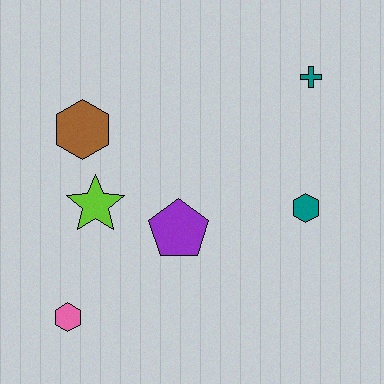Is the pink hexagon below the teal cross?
Yes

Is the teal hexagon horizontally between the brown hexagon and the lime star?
No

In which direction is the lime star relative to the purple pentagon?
The lime star is to the left of the purple pentagon.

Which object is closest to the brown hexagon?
The lime star is closest to the brown hexagon.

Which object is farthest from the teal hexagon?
The pink hexagon is farthest from the teal hexagon.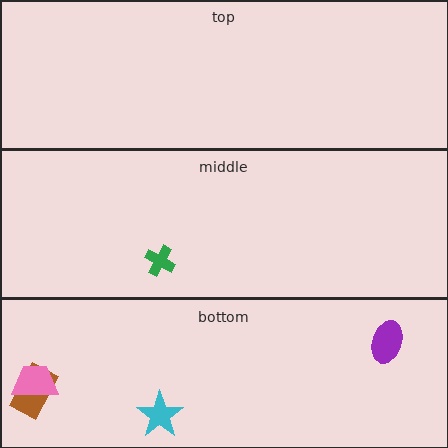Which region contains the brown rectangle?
The bottom region.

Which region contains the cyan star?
The bottom region.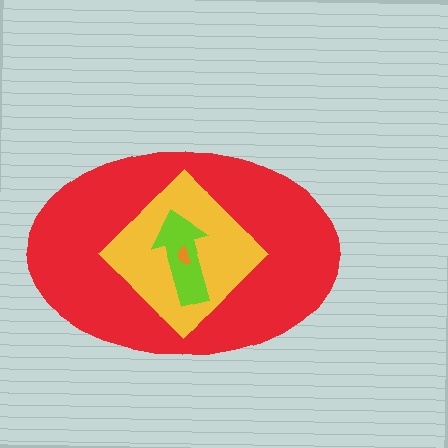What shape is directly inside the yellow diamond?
The lime arrow.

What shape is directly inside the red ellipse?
The yellow diamond.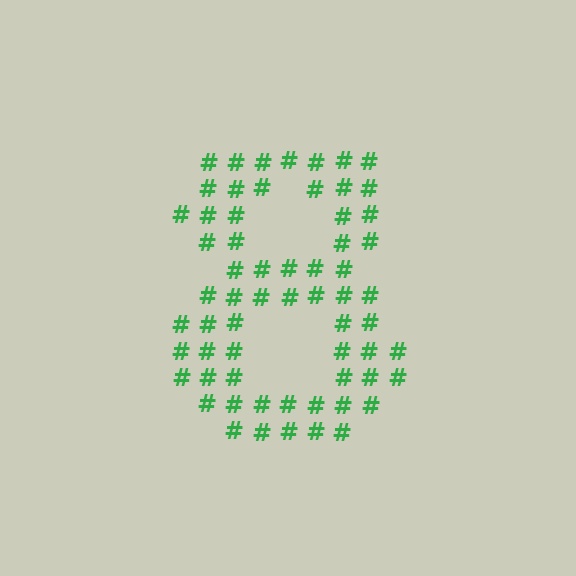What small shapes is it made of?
It is made of small hash symbols.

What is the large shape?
The large shape is the digit 8.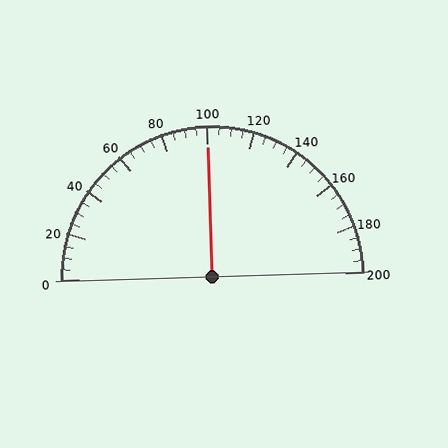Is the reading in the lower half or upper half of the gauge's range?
The reading is in the upper half of the range (0 to 200).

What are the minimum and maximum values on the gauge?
The gauge ranges from 0 to 200.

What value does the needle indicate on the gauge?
The needle indicates approximately 100.